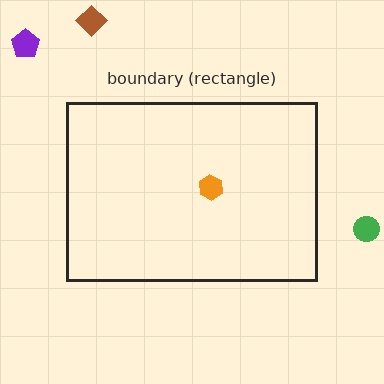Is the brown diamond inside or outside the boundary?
Outside.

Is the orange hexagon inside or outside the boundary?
Inside.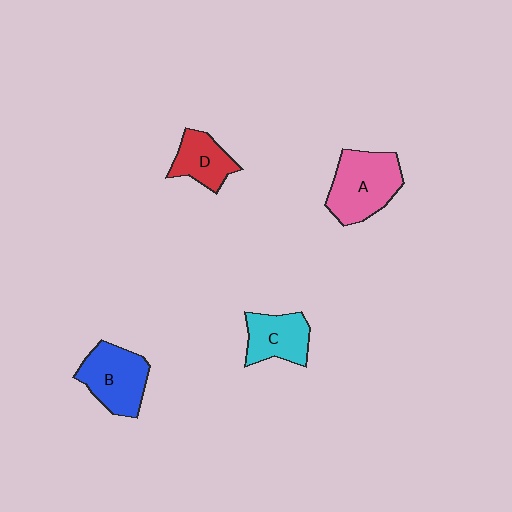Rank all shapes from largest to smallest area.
From largest to smallest: A (pink), B (blue), C (cyan), D (red).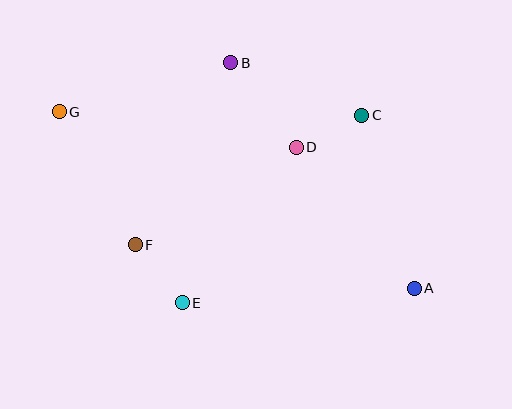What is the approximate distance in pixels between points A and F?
The distance between A and F is approximately 282 pixels.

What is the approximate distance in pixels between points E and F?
The distance between E and F is approximately 75 pixels.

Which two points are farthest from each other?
Points A and G are farthest from each other.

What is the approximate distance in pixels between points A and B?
The distance between A and B is approximately 291 pixels.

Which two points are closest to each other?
Points C and D are closest to each other.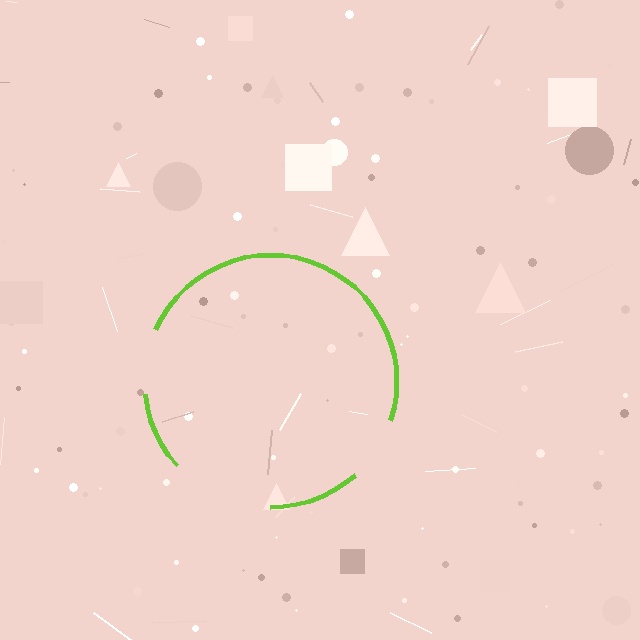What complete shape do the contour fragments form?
The contour fragments form a circle.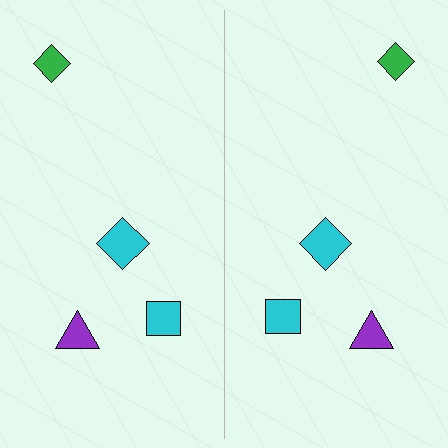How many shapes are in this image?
There are 8 shapes in this image.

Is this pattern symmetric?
Yes, this pattern has bilateral (reflection) symmetry.